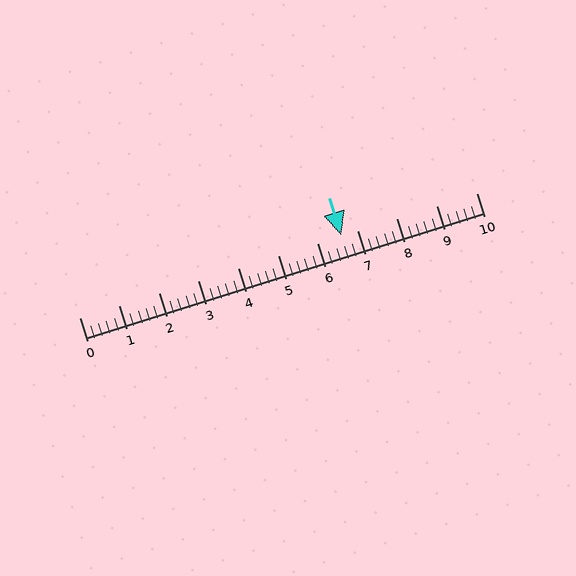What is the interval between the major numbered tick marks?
The major tick marks are spaced 1 units apart.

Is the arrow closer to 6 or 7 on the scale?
The arrow is closer to 7.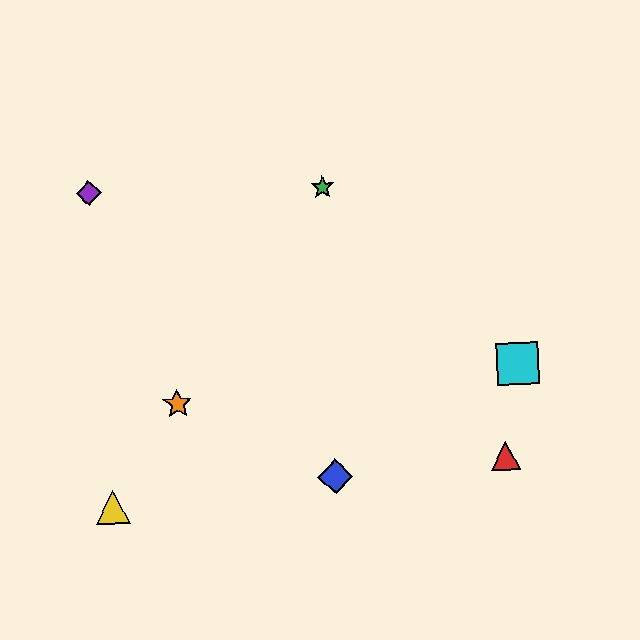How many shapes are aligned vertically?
2 shapes (the blue diamond, the green star) are aligned vertically.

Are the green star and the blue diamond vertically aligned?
Yes, both are at x≈322.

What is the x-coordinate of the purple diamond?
The purple diamond is at x≈89.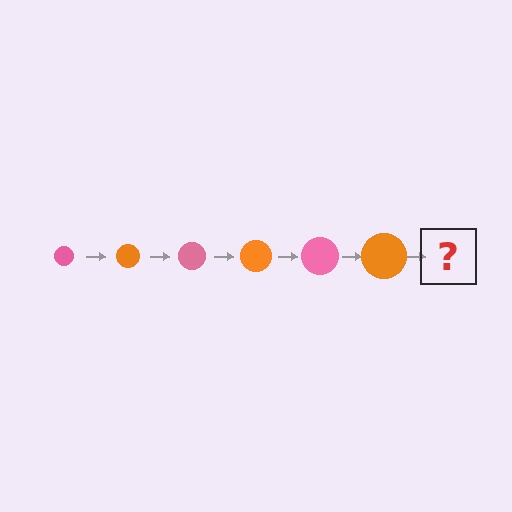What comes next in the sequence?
The next element should be a pink circle, larger than the previous one.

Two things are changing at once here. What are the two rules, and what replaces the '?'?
The two rules are that the circle grows larger each step and the color cycles through pink and orange. The '?' should be a pink circle, larger than the previous one.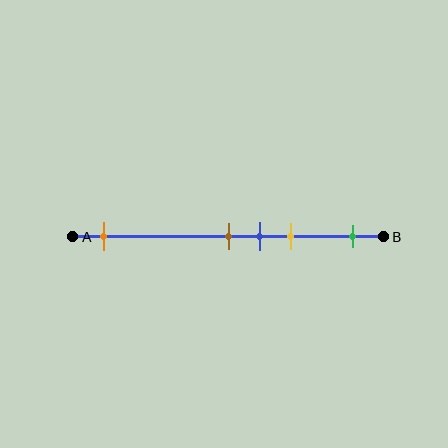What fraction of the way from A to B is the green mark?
The green mark is approximately 90% (0.9) of the way from A to B.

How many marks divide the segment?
There are 5 marks dividing the segment.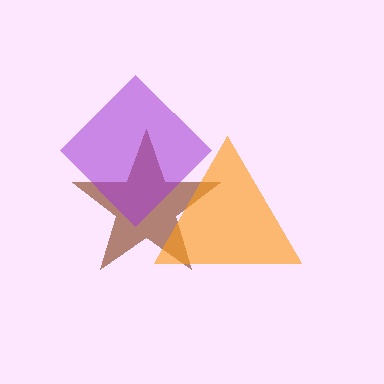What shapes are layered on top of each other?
The layered shapes are: a brown star, an orange triangle, a purple diamond.